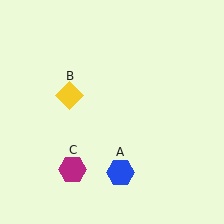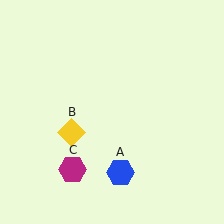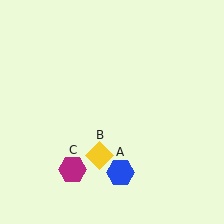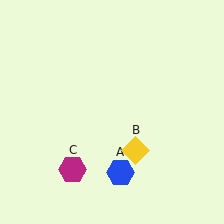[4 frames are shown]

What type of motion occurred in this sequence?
The yellow diamond (object B) rotated counterclockwise around the center of the scene.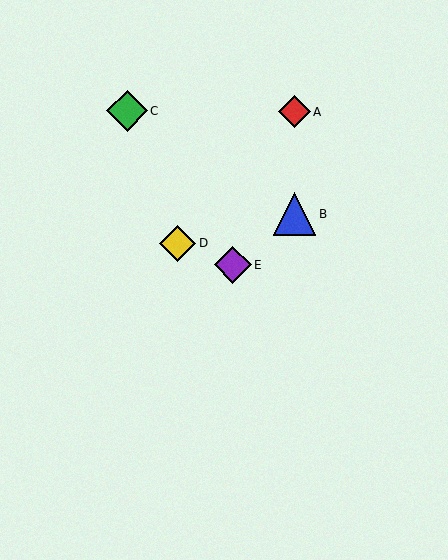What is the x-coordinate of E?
Object E is at x≈233.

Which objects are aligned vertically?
Objects A, B are aligned vertically.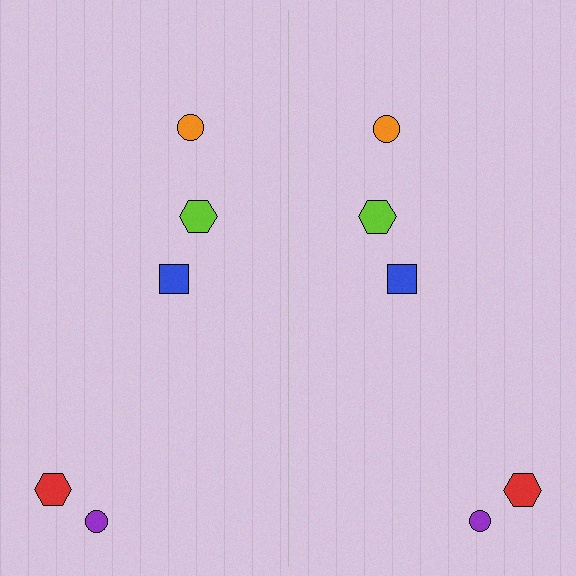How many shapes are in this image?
There are 10 shapes in this image.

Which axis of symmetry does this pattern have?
The pattern has a vertical axis of symmetry running through the center of the image.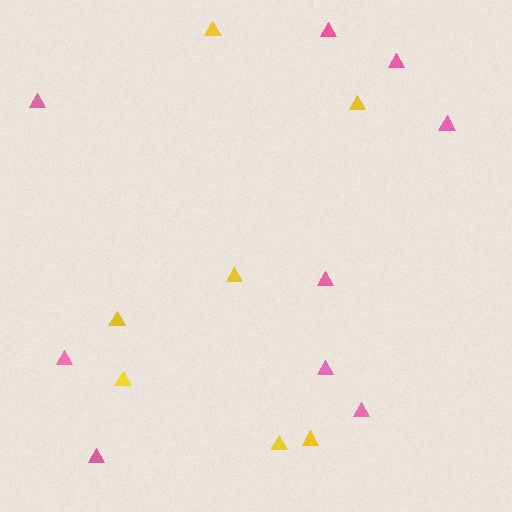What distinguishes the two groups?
There are 2 groups: one group of yellow triangles (7) and one group of pink triangles (9).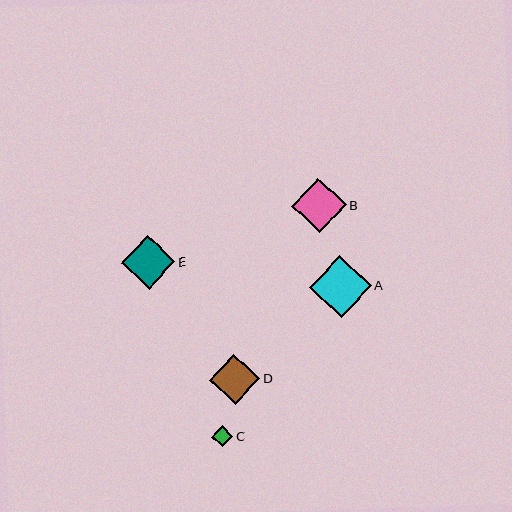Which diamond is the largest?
Diamond A is the largest with a size of approximately 62 pixels.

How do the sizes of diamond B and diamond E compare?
Diamond B and diamond E are approximately the same size.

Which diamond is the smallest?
Diamond C is the smallest with a size of approximately 21 pixels.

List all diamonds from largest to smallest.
From largest to smallest: A, B, E, D, C.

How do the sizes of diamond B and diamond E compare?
Diamond B and diamond E are approximately the same size.